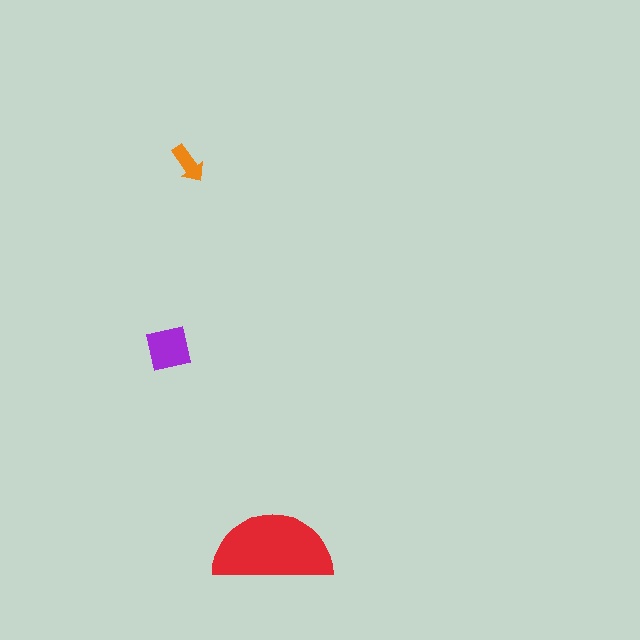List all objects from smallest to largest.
The orange arrow, the purple square, the red semicircle.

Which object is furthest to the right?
The red semicircle is rightmost.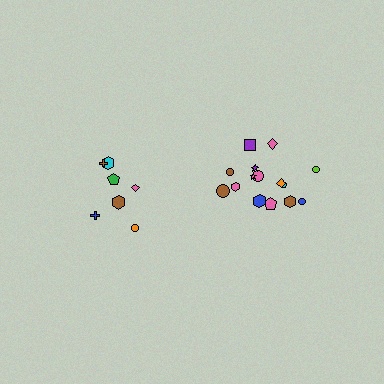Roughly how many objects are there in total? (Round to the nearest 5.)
Roughly 20 objects in total.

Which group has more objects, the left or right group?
The right group.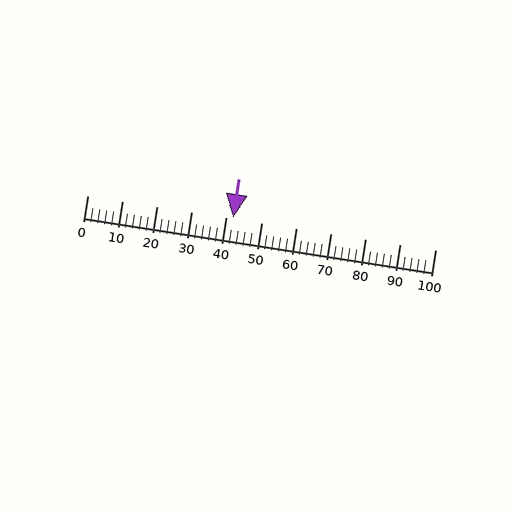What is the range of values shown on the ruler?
The ruler shows values from 0 to 100.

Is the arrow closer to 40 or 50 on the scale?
The arrow is closer to 40.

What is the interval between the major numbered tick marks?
The major tick marks are spaced 10 units apart.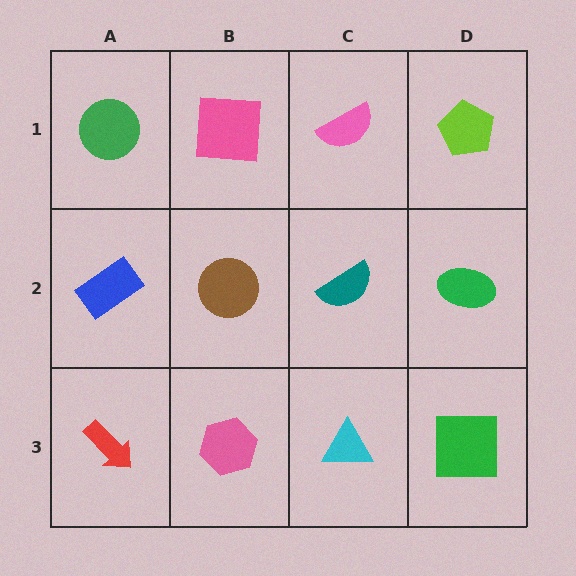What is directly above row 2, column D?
A lime pentagon.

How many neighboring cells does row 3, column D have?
2.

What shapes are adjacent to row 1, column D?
A green ellipse (row 2, column D), a pink semicircle (row 1, column C).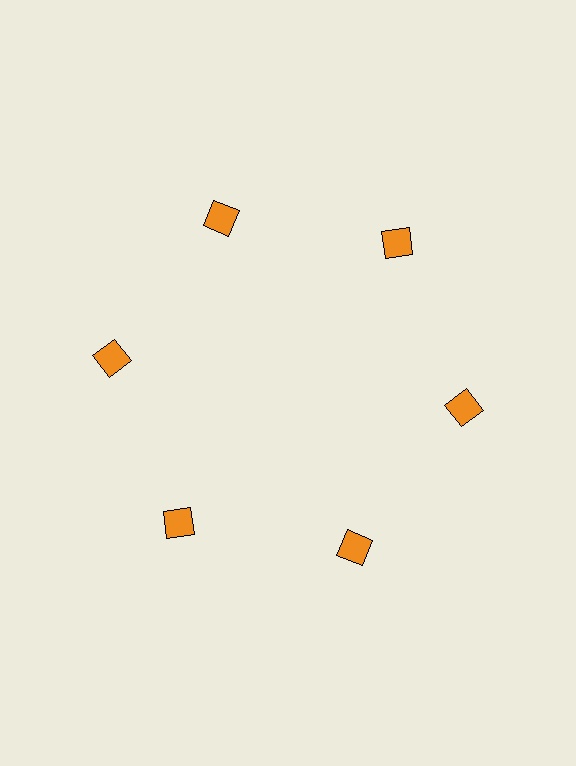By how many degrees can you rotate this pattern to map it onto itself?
The pattern maps onto itself every 60 degrees of rotation.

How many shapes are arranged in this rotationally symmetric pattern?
There are 6 shapes, arranged in 6 groups of 1.